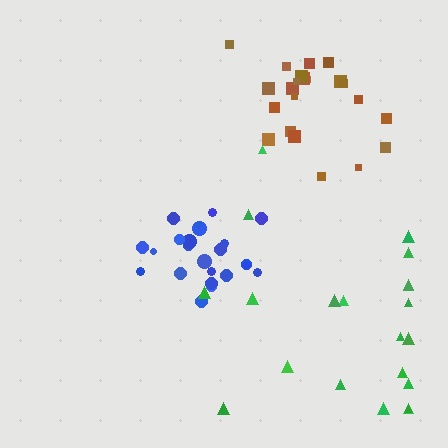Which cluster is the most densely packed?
Blue.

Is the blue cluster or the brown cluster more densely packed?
Blue.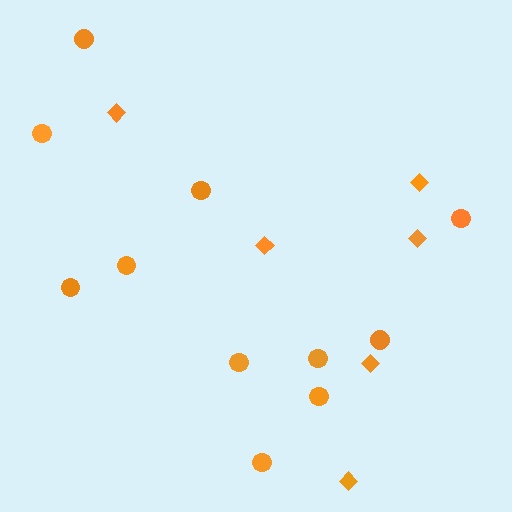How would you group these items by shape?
There are 2 groups: one group of circles (11) and one group of diamonds (6).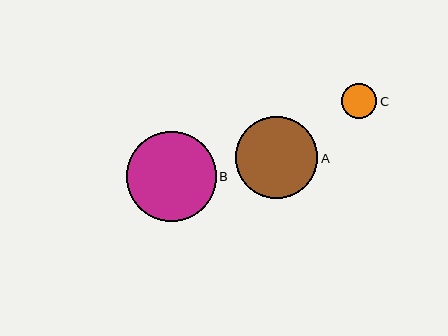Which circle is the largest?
Circle B is the largest with a size of approximately 89 pixels.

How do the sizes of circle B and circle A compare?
Circle B and circle A are approximately the same size.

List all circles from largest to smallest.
From largest to smallest: B, A, C.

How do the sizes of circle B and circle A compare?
Circle B and circle A are approximately the same size.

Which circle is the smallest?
Circle C is the smallest with a size of approximately 35 pixels.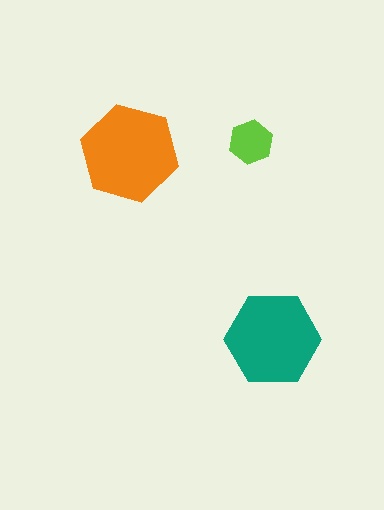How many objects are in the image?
There are 3 objects in the image.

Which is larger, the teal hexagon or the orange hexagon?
The orange one.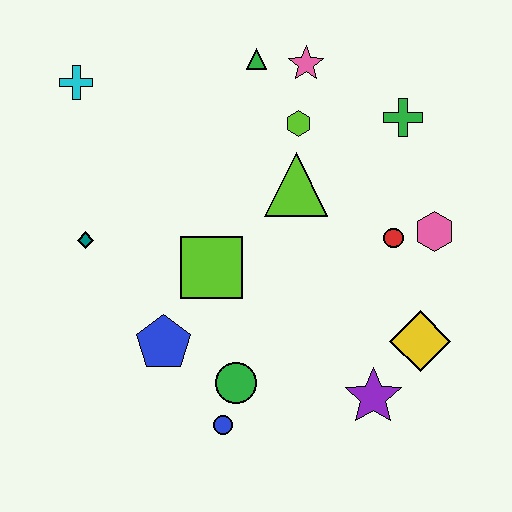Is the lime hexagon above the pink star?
No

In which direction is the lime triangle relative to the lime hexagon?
The lime triangle is below the lime hexagon.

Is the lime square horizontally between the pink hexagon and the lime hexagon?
No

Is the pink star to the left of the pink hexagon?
Yes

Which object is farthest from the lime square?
The green cross is farthest from the lime square.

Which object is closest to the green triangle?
The pink star is closest to the green triangle.